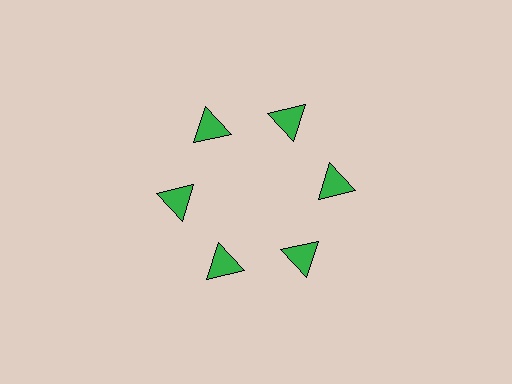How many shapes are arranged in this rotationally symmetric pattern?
There are 6 shapes, arranged in 6 groups of 1.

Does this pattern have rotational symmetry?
Yes, this pattern has 6-fold rotational symmetry. It looks the same after rotating 60 degrees around the center.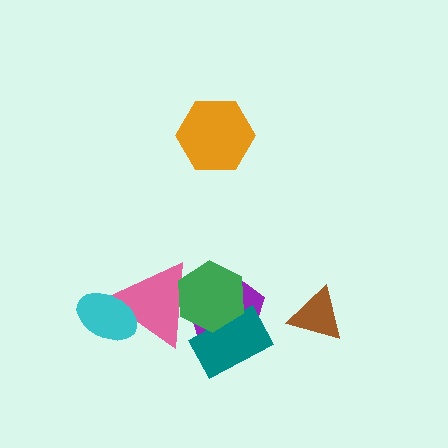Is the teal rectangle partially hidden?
Yes, it is partially covered by another shape.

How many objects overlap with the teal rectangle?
2 objects overlap with the teal rectangle.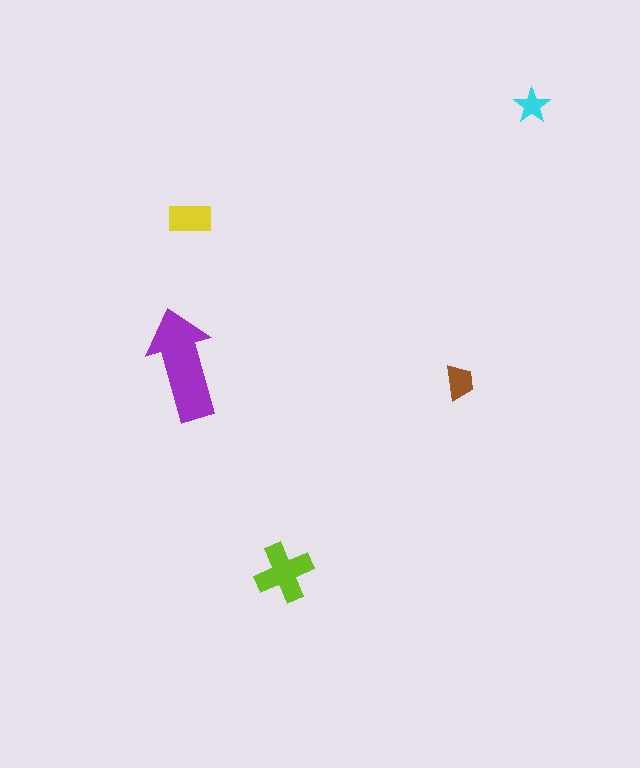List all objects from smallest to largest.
The cyan star, the brown trapezoid, the yellow rectangle, the lime cross, the purple arrow.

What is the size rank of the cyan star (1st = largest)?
5th.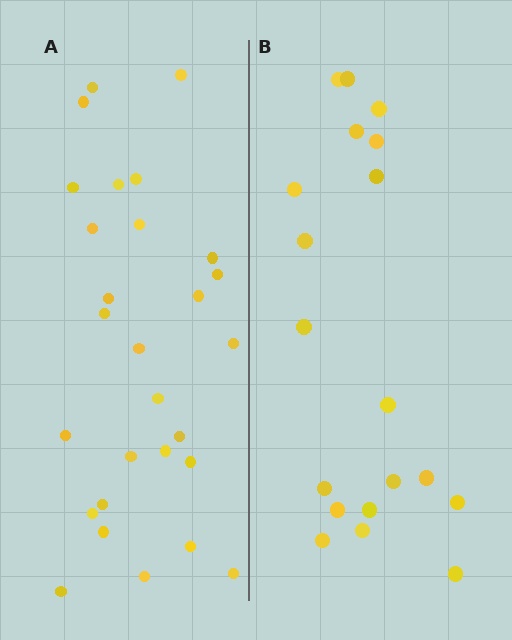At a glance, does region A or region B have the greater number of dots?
Region A (the left region) has more dots.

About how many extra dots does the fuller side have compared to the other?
Region A has roughly 8 or so more dots than region B.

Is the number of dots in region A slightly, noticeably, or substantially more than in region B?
Region A has substantially more. The ratio is roughly 1.5 to 1.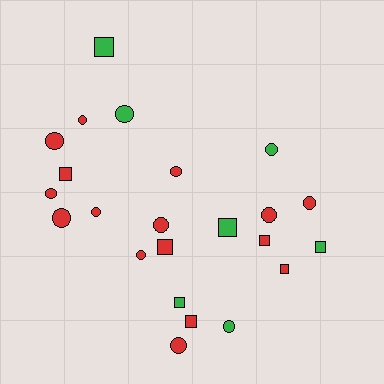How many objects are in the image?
There are 23 objects.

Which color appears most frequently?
Red, with 16 objects.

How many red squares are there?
There are 5 red squares.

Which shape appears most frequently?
Circle, with 14 objects.